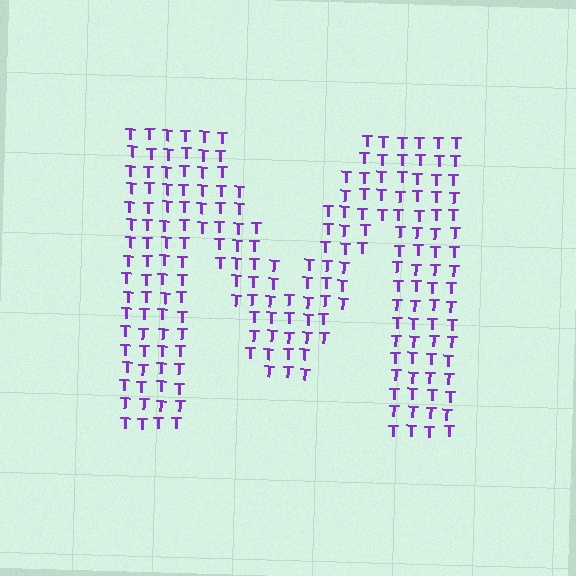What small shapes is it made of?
It is made of small letter T's.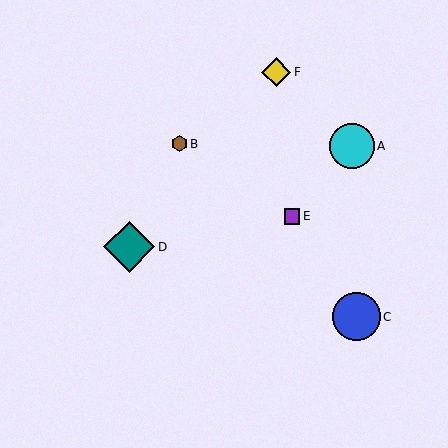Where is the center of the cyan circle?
The center of the cyan circle is at (352, 146).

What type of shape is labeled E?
Shape E is a purple square.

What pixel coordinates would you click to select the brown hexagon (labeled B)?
Click at (180, 144) to select the brown hexagon B.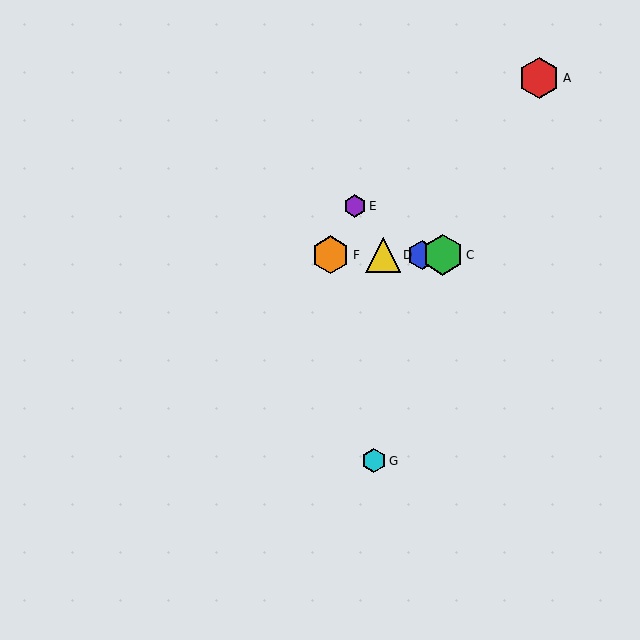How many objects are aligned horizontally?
4 objects (B, C, D, F) are aligned horizontally.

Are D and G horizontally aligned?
No, D is at y≈255 and G is at y≈461.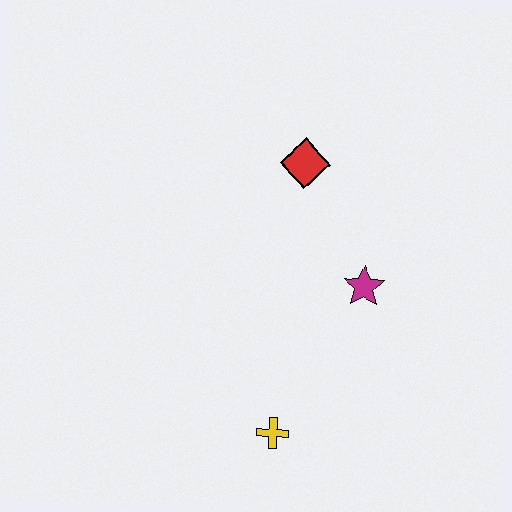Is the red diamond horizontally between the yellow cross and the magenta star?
Yes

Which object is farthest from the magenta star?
The yellow cross is farthest from the magenta star.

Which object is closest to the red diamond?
The magenta star is closest to the red diamond.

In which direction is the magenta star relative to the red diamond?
The magenta star is below the red diamond.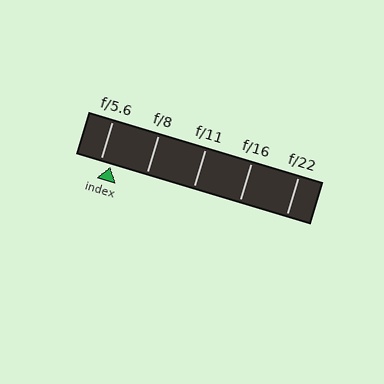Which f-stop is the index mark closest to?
The index mark is closest to f/5.6.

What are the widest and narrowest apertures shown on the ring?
The widest aperture shown is f/5.6 and the narrowest is f/22.